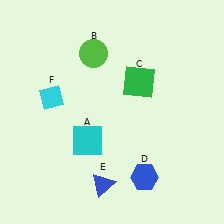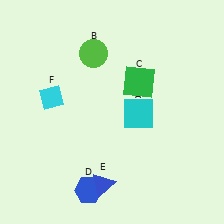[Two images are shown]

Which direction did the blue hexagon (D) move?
The blue hexagon (D) moved left.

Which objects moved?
The objects that moved are: the cyan square (A), the blue hexagon (D).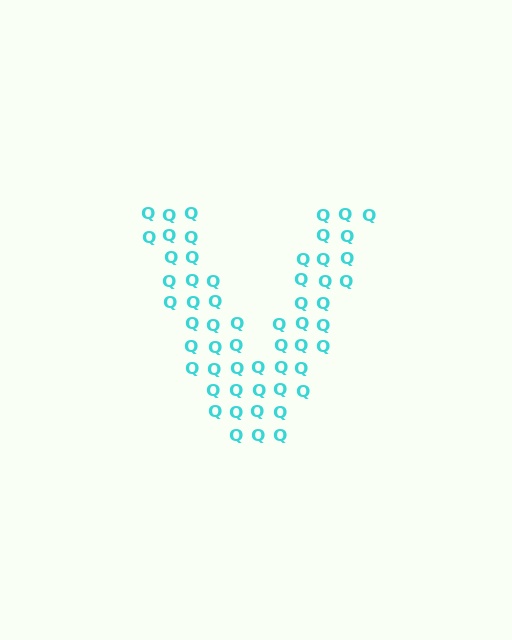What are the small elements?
The small elements are letter Q's.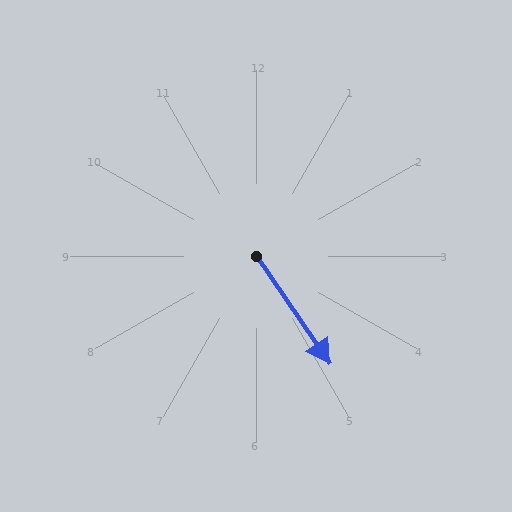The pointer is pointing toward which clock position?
Roughly 5 o'clock.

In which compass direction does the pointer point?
Southeast.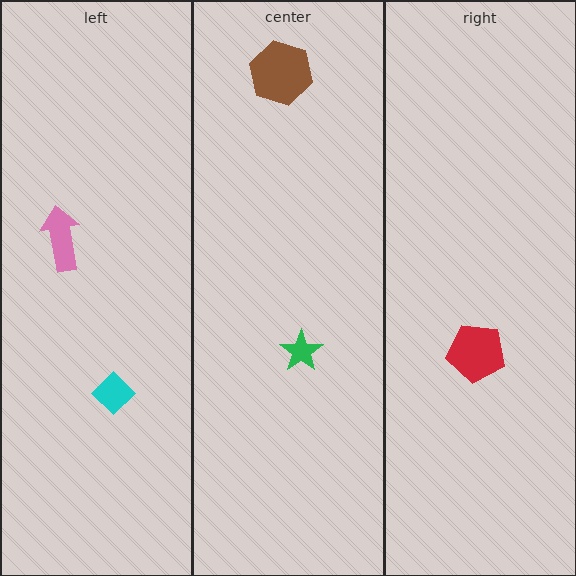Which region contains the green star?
The center region.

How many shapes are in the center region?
2.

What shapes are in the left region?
The pink arrow, the cyan diamond.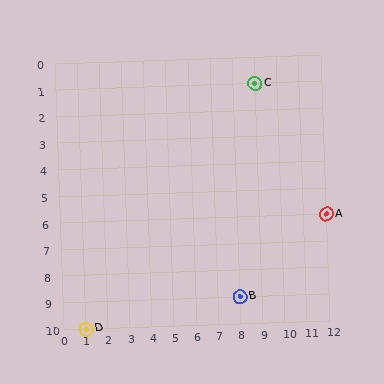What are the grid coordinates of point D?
Point D is at grid coordinates (1, 10).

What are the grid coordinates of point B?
Point B is at grid coordinates (8, 9).